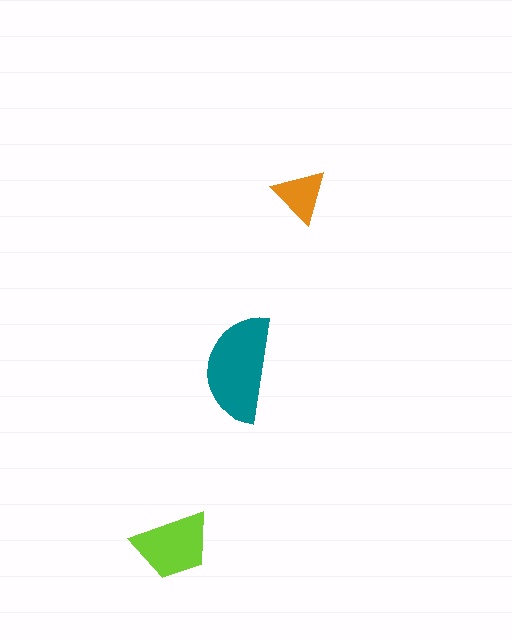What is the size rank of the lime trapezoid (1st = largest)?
2nd.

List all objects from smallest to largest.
The orange triangle, the lime trapezoid, the teal semicircle.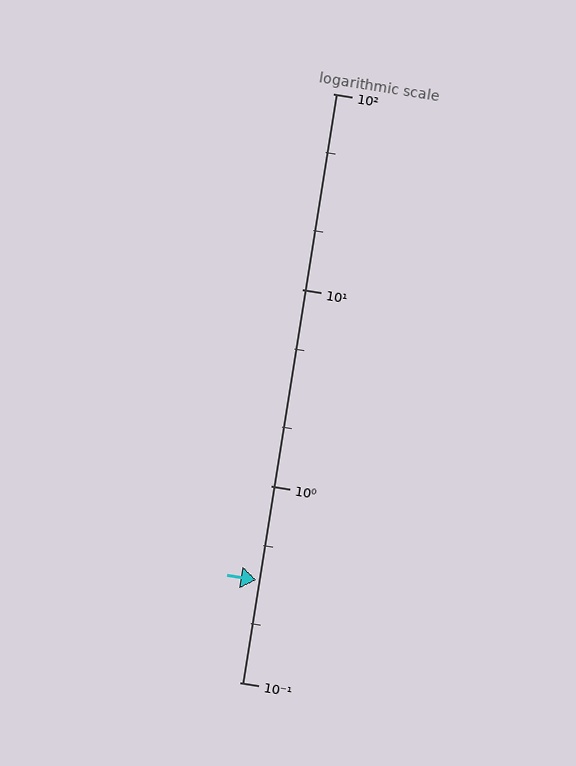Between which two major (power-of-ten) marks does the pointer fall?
The pointer is between 0.1 and 1.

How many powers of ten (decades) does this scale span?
The scale spans 3 decades, from 0.1 to 100.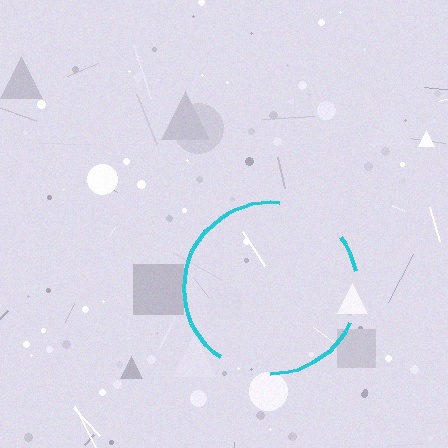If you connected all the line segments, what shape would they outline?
They would outline a circle.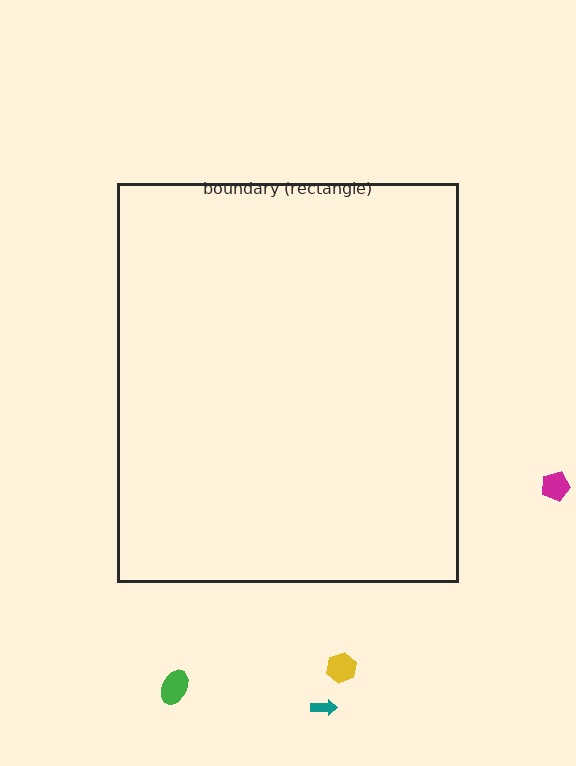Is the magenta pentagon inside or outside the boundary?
Outside.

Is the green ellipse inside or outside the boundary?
Outside.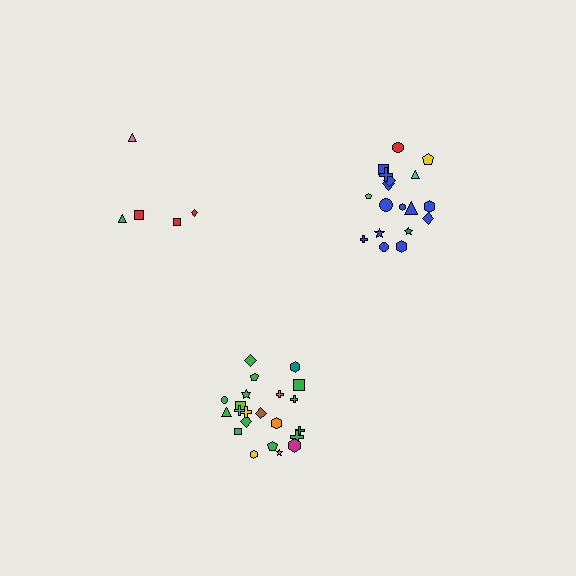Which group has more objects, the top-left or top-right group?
The top-right group.